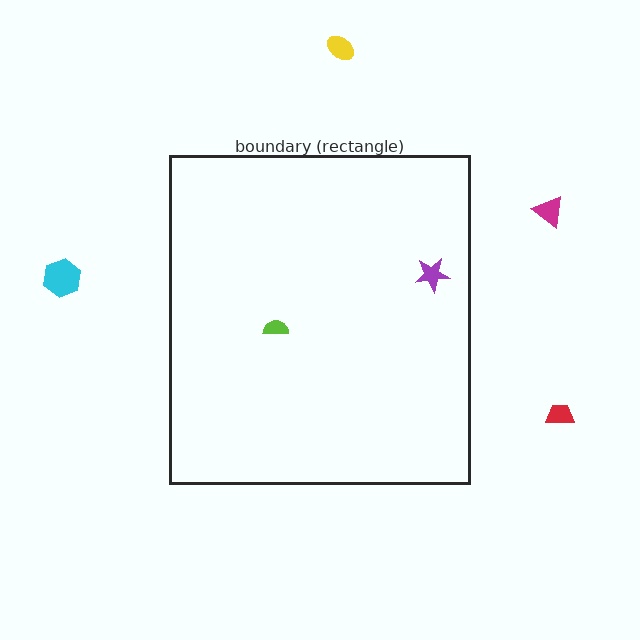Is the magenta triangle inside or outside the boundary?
Outside.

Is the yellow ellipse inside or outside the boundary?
Outside.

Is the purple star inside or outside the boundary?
Inside.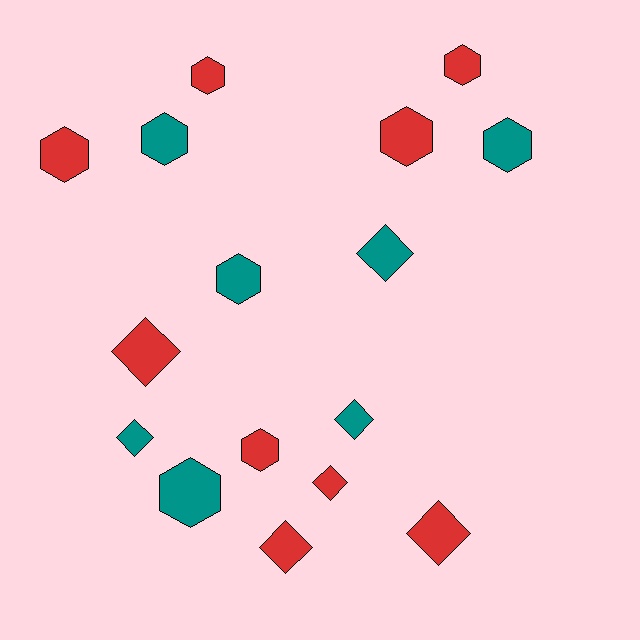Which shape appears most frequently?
Hexagon, with 9 objects.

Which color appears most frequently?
Red, with 9 objects.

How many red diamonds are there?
There are 4 red diamonds.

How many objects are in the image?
There are 16 objects.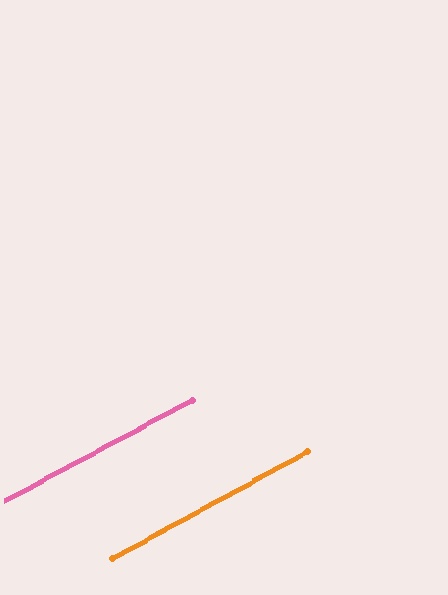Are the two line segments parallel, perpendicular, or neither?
Parallel — their directions differ by only 0.4°.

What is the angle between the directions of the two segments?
Approximately 0 degrees.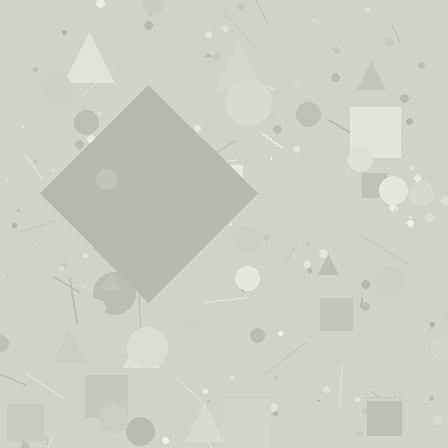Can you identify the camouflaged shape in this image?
The camouflaged shape is a diamond.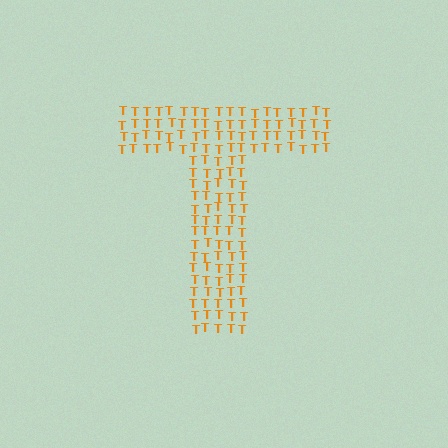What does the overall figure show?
The overall figure shows the letter T.